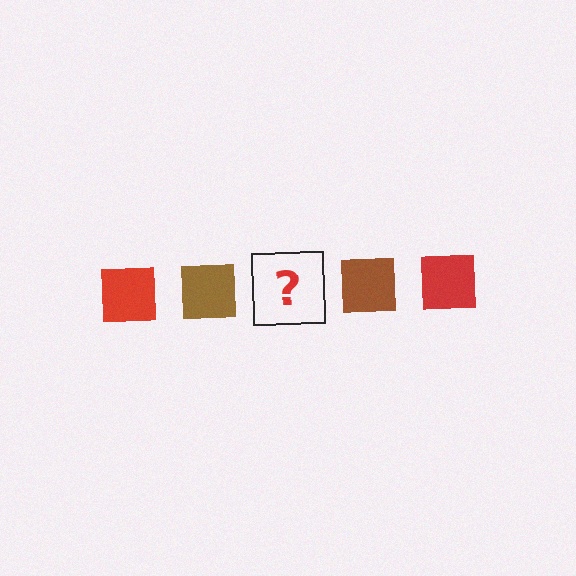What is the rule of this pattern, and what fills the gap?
The rule is that the pattern cycles through red, brown squares. The gap should be filled with a red square.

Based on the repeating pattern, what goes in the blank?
The blank should be a red square.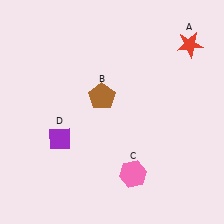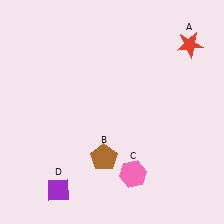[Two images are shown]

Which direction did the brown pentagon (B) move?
The brown pentagon (B) moved down.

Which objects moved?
The objects that moved are: the brown pentagon (B), the purple diamond (D).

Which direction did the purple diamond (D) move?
The purple diamond (D) moved down.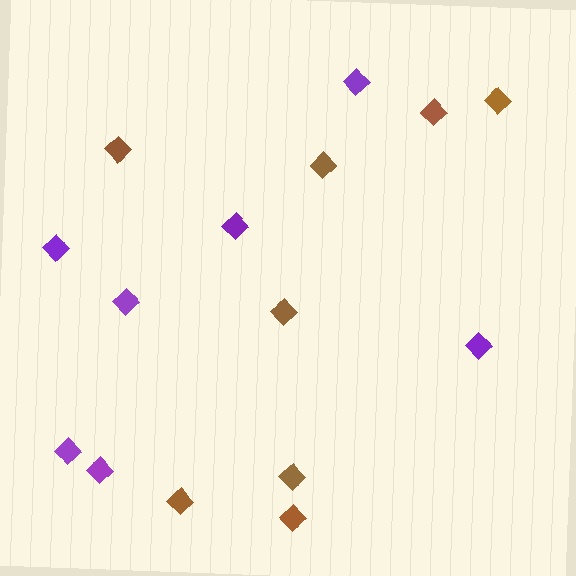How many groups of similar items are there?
There are 2 groups: one group of brown diamonds (8) and one group of purple diamonds (7).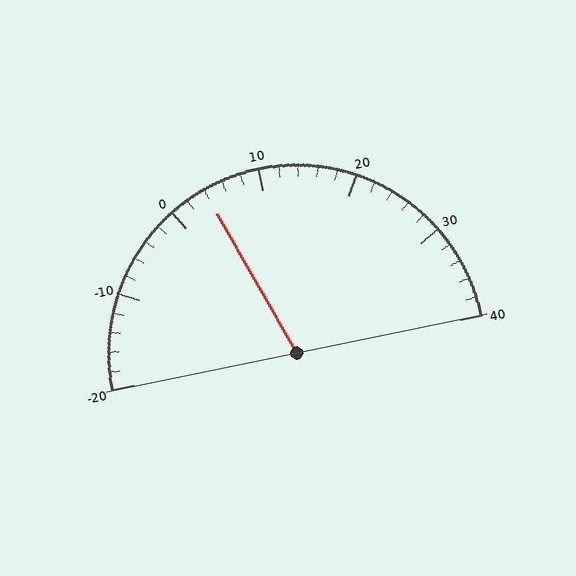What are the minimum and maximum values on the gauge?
The gauge ranges from -20 to 40.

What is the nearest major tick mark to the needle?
The nearest major tick mark is 0.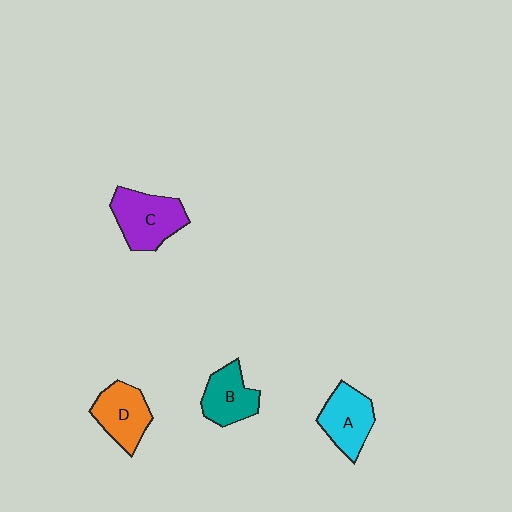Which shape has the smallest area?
Shape B (teal).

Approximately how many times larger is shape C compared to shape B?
Approximately 1.3 times.